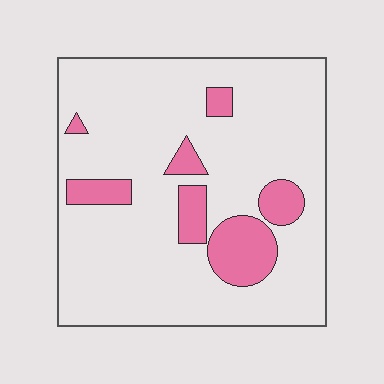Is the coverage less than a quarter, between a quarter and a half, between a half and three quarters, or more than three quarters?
Less than a quarter.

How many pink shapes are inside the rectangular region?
7.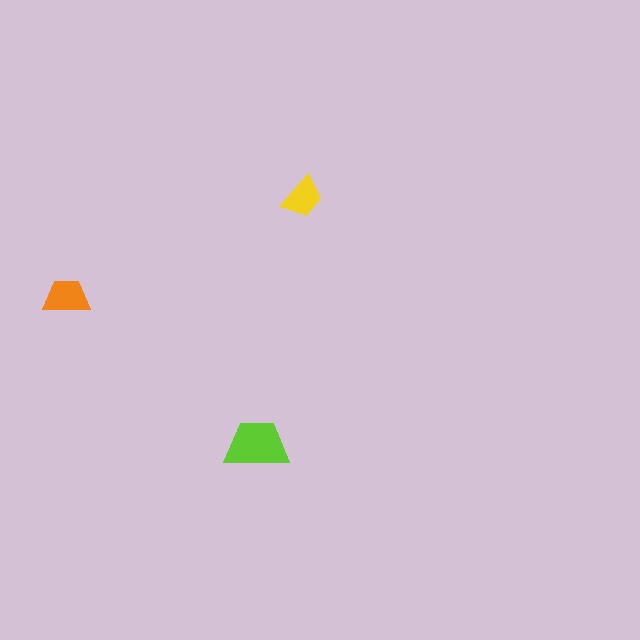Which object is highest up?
The yellow trapezoid is topmost.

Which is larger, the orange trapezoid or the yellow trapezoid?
The orange one.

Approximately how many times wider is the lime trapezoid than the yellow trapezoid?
About 1.5 times wider.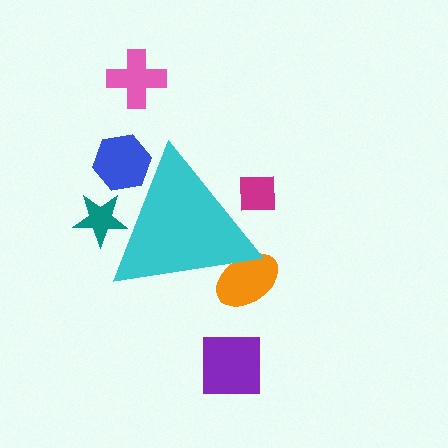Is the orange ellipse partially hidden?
Yes, the orange ellipse is partially hidden behind the cyan triangle.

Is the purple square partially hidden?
No, the purple square is fully visible.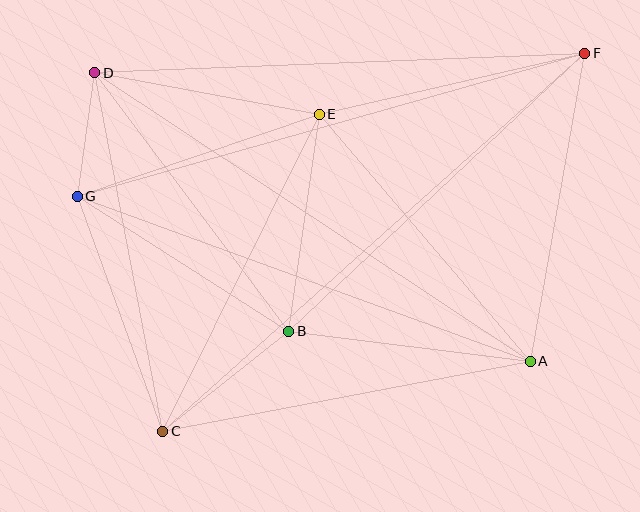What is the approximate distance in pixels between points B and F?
The distance between B and F is approximately 406 pixels.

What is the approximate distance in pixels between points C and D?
The distance between C and D is approximately 365 pixels.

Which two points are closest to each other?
Points D and G are closest to each other.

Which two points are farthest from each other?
Points C and F are farthest from each other.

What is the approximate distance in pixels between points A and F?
The distance between A and F is approximately 313 pixels.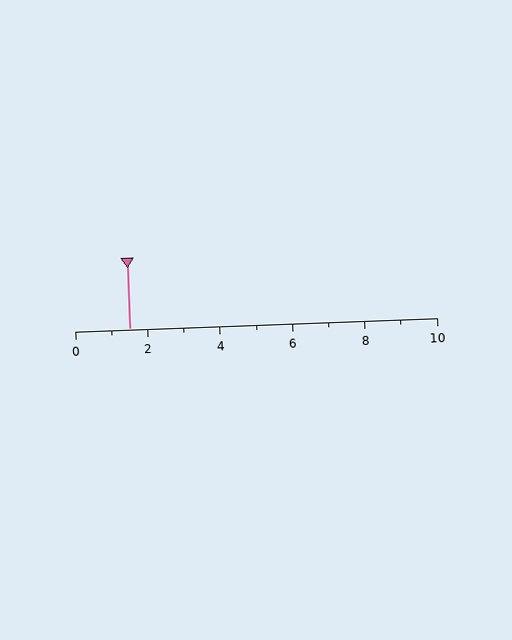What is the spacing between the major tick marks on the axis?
The major ticks are spaced 2 apart.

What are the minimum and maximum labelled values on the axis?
The axis runs from 0 to 10.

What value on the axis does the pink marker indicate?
The marker indicates approximately 1.5.